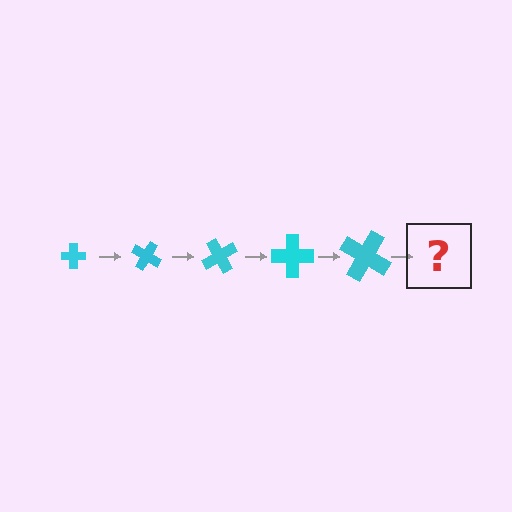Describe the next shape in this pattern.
It should be a cross, larger than the previous one and rotated 150 degrees from the start.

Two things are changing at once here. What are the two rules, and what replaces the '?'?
The two rules are that the cross grows larger each step and it rotates 30 degrees each step. The '?' should be a cross, larger than the previous one and rotated 150 degrees from the start.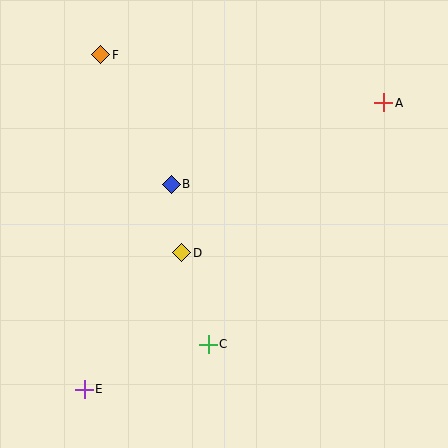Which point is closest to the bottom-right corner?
Point C is closest to the bottom-right corner.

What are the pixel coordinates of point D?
Point D is at (182, 253).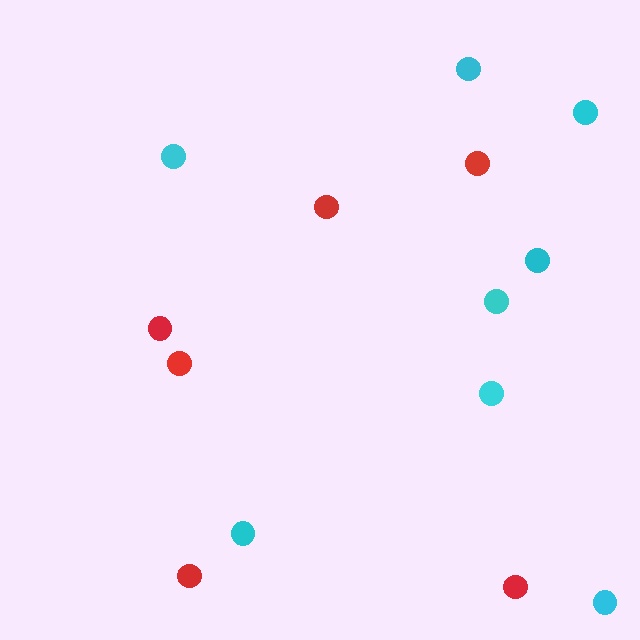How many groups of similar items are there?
There are 2 groups: one group of red circles (6) and one group of cyan circles (8).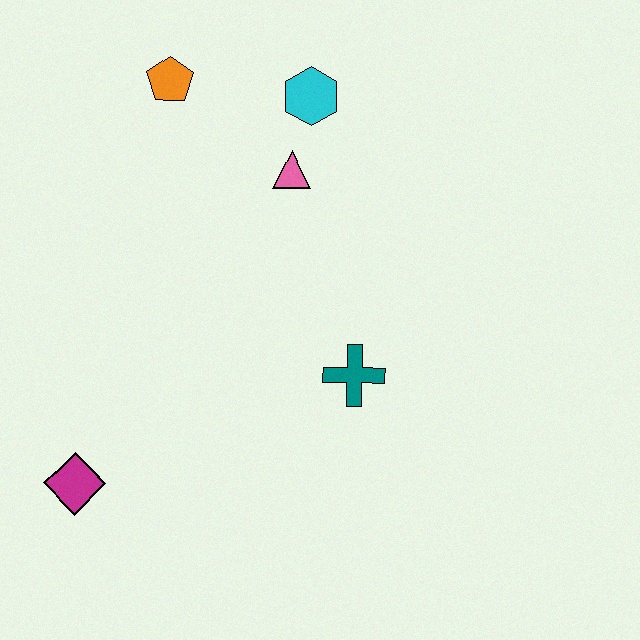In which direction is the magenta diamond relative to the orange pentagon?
The magenta diamond is below the orange pentagon.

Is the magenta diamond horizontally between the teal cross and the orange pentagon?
No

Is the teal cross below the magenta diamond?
No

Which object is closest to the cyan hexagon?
The pink triangle is closest to the cyan hexagon.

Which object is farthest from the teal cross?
The orange pentagon is farthest from the teal cross.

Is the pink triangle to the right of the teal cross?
No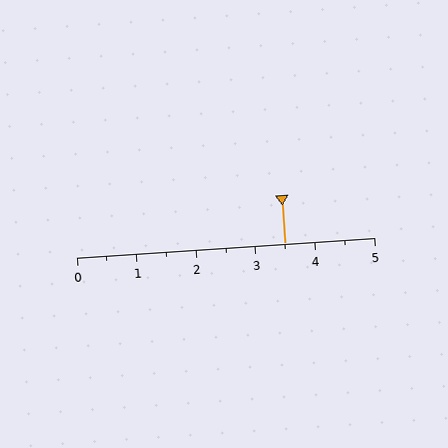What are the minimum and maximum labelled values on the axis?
The axis runs from 0 to 5.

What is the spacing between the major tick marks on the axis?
The major ticks are spaced 1 apart.